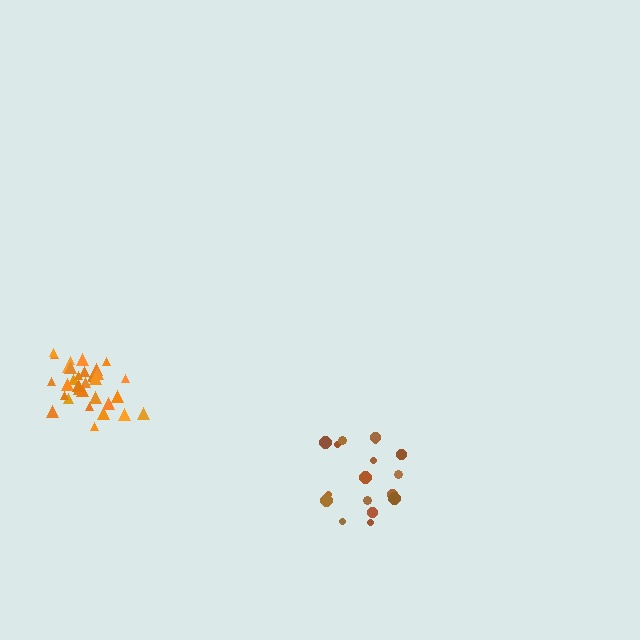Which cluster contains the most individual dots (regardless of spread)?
Orange (32).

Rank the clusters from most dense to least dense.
orange, brown.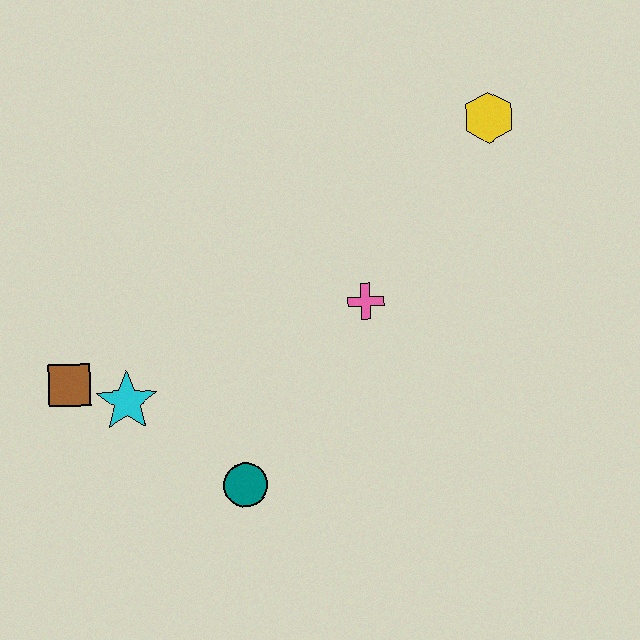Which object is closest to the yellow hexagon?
The pink cross is closest to the yellow hexagon.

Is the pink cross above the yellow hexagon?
No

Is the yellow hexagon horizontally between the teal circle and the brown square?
No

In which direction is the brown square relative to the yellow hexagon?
The brown square is to the left of the yellow hexagon.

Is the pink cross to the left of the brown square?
No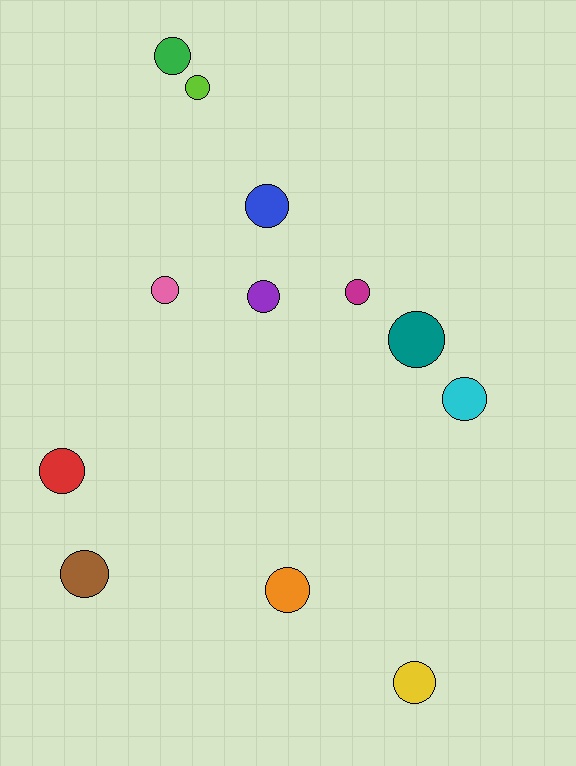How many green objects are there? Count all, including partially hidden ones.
There is 1 green object.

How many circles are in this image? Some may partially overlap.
There are 12 circles.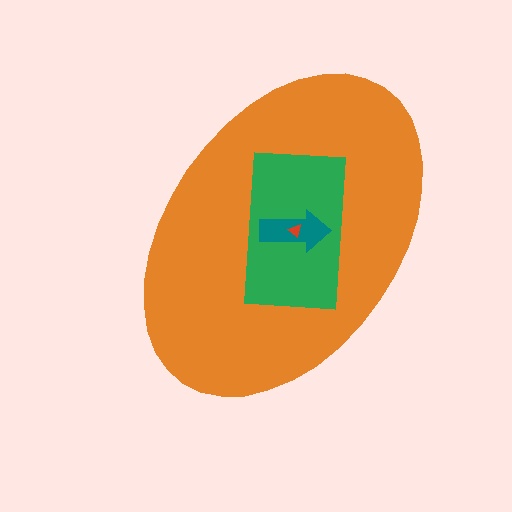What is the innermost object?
The red triangle.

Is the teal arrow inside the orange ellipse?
Yes.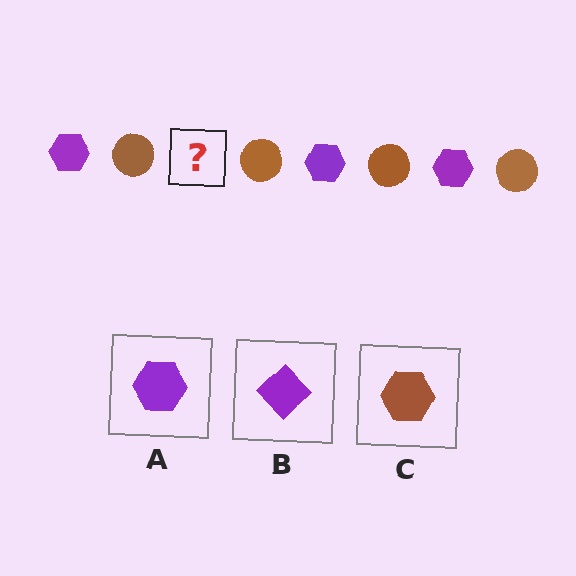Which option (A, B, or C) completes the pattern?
A.